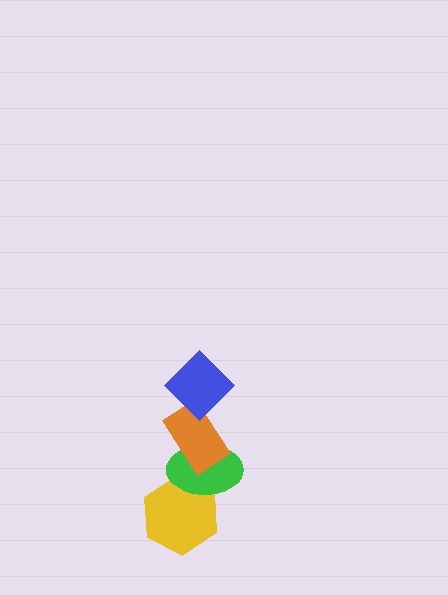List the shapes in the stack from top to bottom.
From top to bottom: the blue diamond, the orange rectangle, the green ellipse, the yellow hexagon.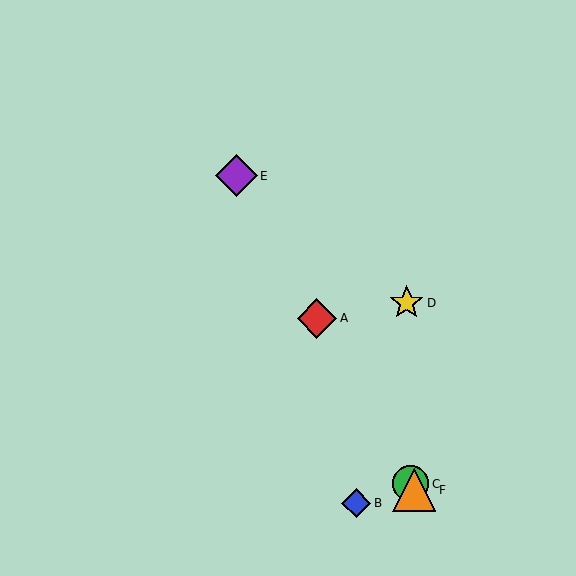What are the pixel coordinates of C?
Object C is at (411, 484).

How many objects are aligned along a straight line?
4 objects (A, C, E, F) are aligned along a straight line.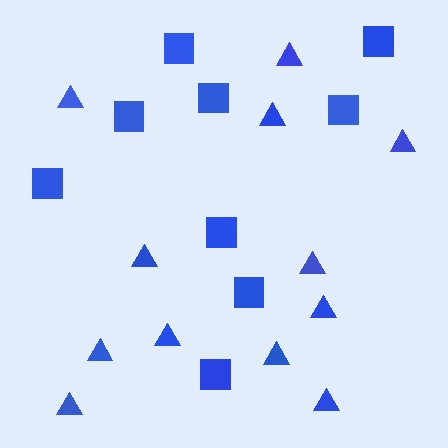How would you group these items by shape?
There are 2 groups: one group of triangles (12) and one group of squares (9).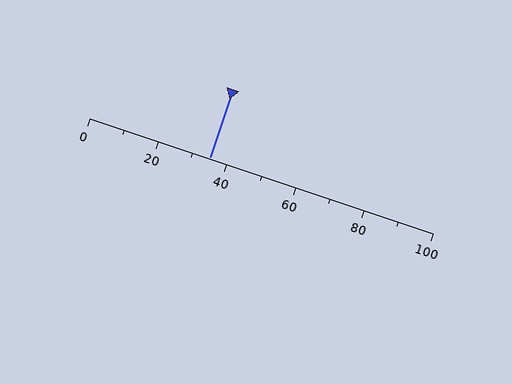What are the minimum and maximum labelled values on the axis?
The axis runs from 0 to 100.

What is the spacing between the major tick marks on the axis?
The major ticks are spaced 20 apart.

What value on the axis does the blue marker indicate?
The marker indicates approximately 35.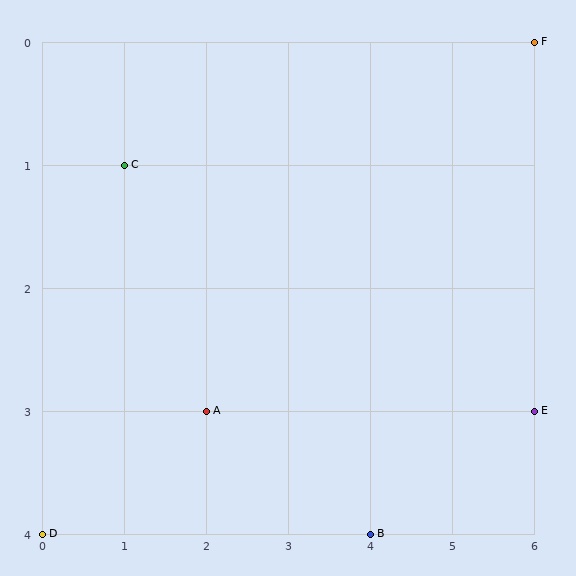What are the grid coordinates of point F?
Point F is at grid coordinates (6, 0).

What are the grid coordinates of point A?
Point A is at grid coordinates (2, 3).